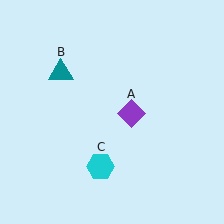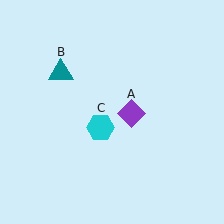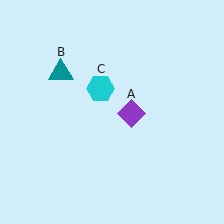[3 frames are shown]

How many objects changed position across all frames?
1 object changed position: cyan hexagon (object C).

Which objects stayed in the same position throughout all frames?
Purple diamond (object A) and teal triangle (object B) remained stationary.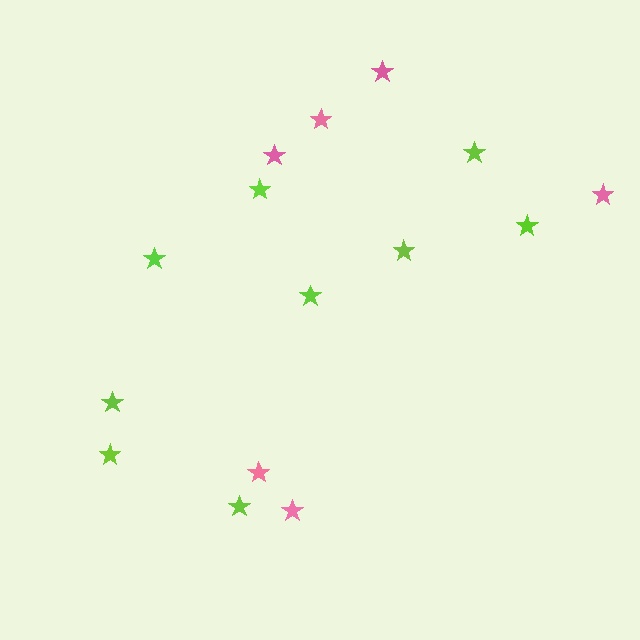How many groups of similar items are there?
There are 2 groups: one group of pink stars (6) and one group of lime stars (9).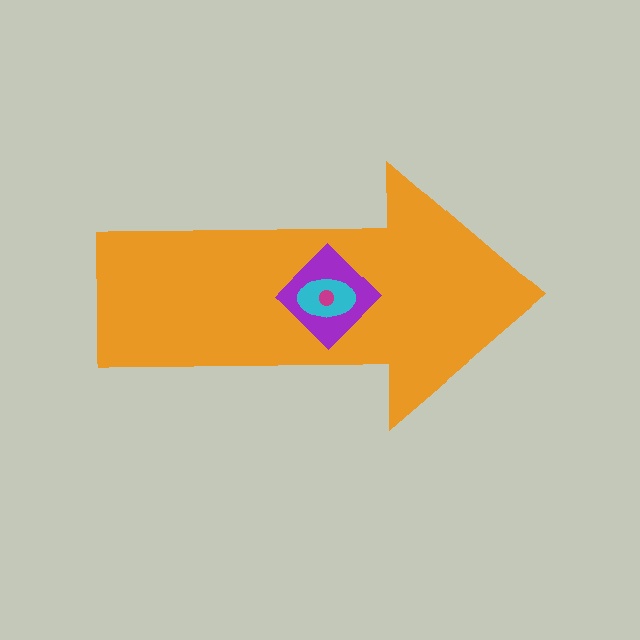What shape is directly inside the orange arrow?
The purple diamond.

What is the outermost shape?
The orange arrow.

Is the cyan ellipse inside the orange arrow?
Yes.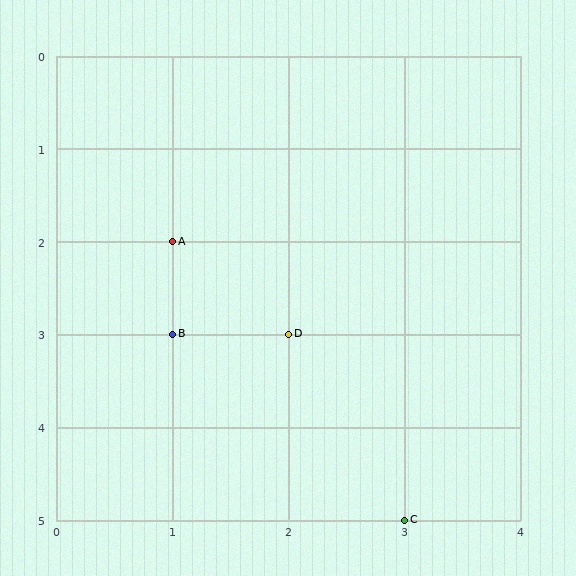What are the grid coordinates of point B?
Point B is at grid coordinates (1, 3).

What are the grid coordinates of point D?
Point D is at grid coordinates (2, 3).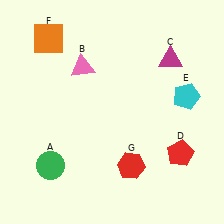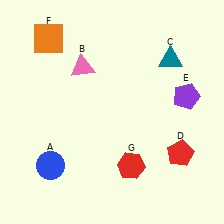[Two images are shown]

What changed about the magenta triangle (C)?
In Image 1, C is magenta. In Image 2, it changed to teal.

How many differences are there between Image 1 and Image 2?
There are 3 differences between the two images.